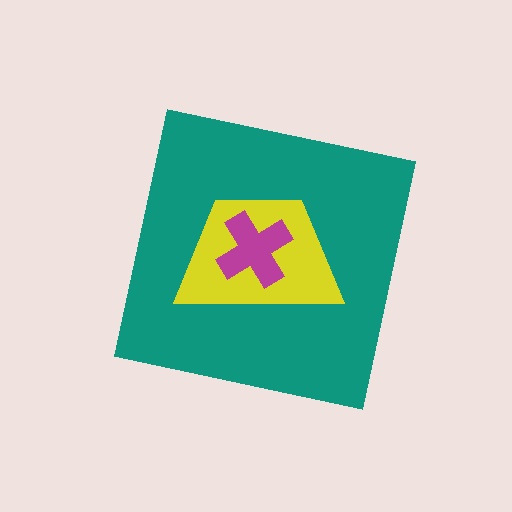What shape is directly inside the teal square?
The yellow trapezoid.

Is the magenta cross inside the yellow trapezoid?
Yes.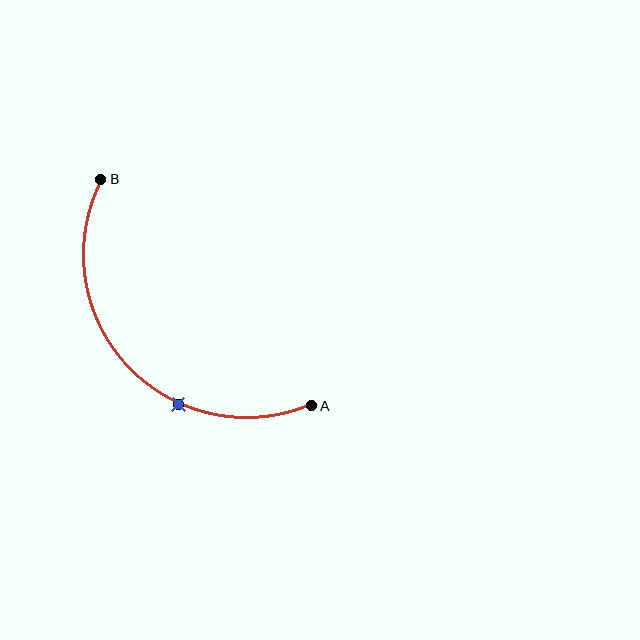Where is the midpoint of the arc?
The arc midpoint is the point on the curve farthest from the straight line joining A and B. It sits below and to the left of that line.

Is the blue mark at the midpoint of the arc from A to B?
No. The blue mark lies on the arc but is closer to endpoint A. The arc midpoint would be at the point on the curve equidistant along the arc from both A and B.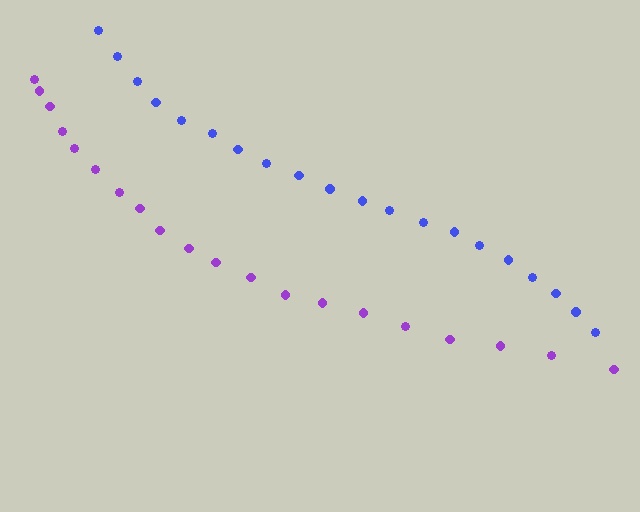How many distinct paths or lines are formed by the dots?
There are 2 distinct paths.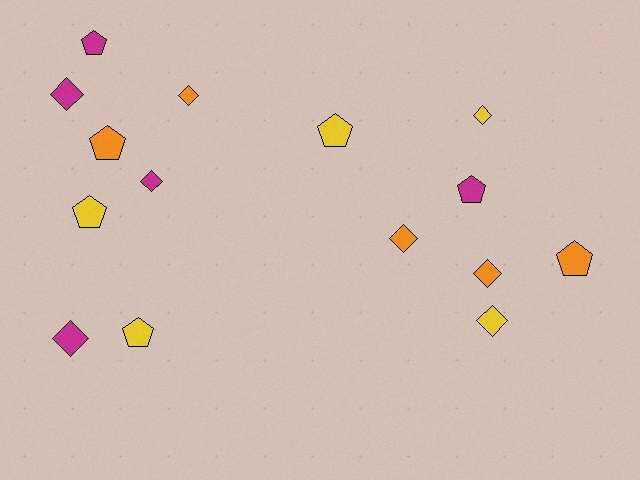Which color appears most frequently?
Yellow, with 5 objects.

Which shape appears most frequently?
Diamond, with 8 objects.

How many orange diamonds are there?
There are 3 orange diamonds.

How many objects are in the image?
There are 15 objects.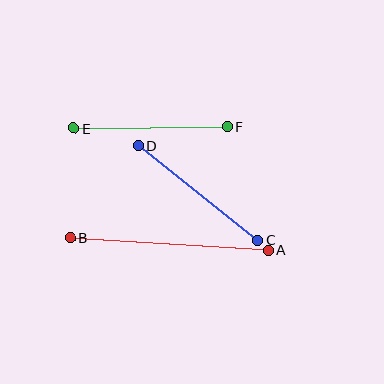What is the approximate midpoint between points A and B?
The midpoint is at approximately (169, 244) pixels.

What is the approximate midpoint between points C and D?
The midpoint is at approximately (198, 193) pixels.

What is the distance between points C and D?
The distance is approximately 152 pixels.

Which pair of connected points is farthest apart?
Points A and B are farthest apart.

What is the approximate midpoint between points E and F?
The midpoint is at approximately (151, 127) pixels.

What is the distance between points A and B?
The distance is approximately 199 pixels.